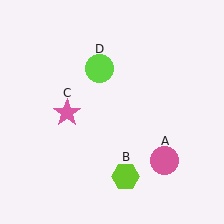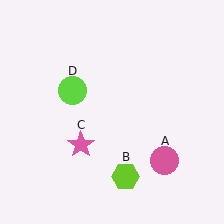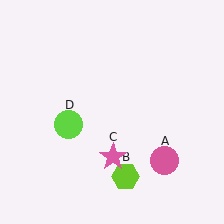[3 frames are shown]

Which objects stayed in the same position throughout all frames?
Pink circle (object A) and lime hexagon (object B) remained stationary.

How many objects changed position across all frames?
2 objects changed position: pink star (object C), lime circle (object D).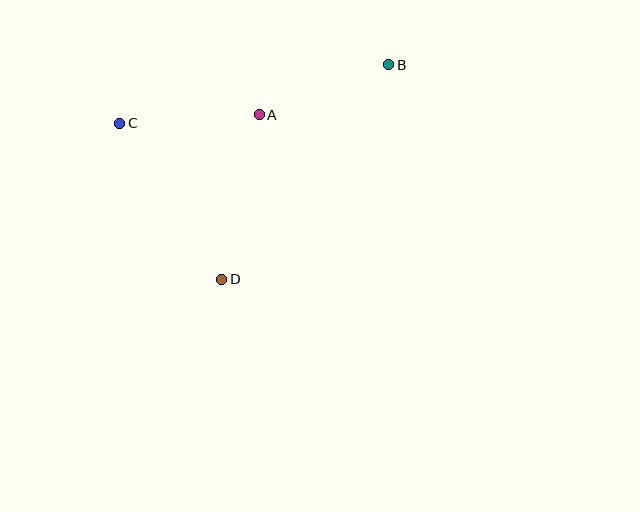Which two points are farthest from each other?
Points B and C are farthest from each other.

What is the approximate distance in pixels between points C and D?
The distance between C and D is approximately 186 pixels.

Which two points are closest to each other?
Points A and B are closest to each other.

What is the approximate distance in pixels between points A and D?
The distance between A and D is approximately 169 pixels.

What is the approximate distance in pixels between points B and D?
The distance between B and D is approximately 272 pixels.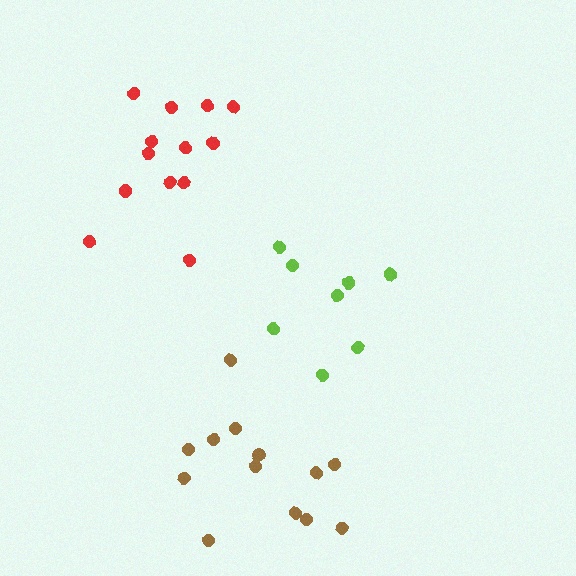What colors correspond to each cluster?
The clusters are colored: lime, brown, red.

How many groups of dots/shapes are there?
There are 3 groups.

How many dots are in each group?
Group 1: 8 dots, Group 2: 13 dots, Group 3: 13 dots (34 total).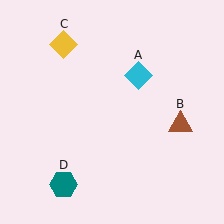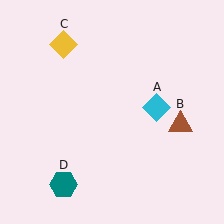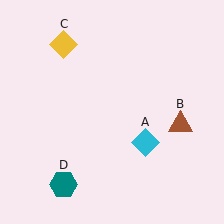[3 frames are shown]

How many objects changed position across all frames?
1 object changed position: cyan diamond (object A).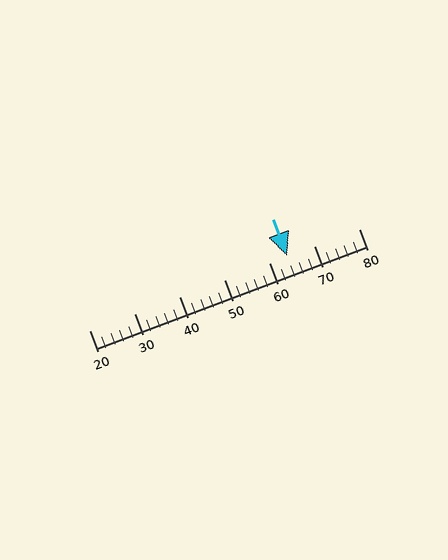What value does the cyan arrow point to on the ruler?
The cyan arrow points to approximately 64.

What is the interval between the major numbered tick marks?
The major tick marks are spaced 10 units apart.